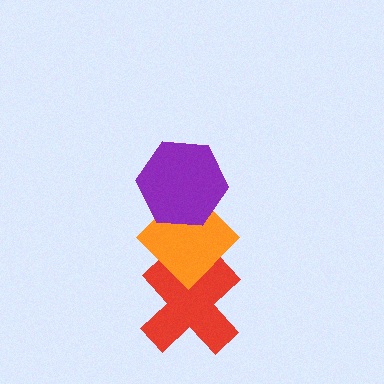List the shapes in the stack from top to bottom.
From top to bottom: the purple hexagon, the orange diamond, the red cross.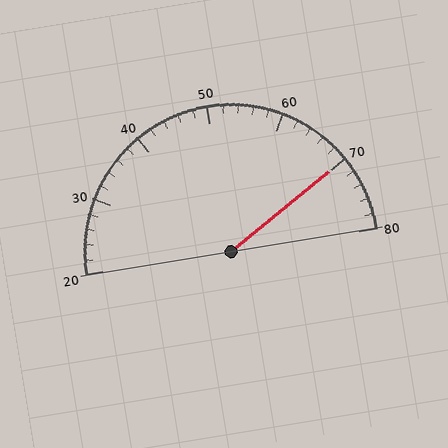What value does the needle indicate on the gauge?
The needle indicates approximately 70.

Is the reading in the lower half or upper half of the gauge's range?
The reading is in the upper half of the range (20 to 80).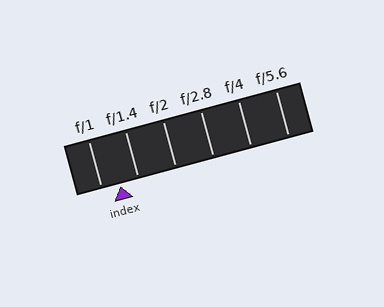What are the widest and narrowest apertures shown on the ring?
The widest aperture shown is f/1 and the narrowest is f/5.6.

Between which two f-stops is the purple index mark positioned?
The index mark is between f/1 and f/1.4.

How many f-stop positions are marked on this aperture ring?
There are 6 f-stop positions marked.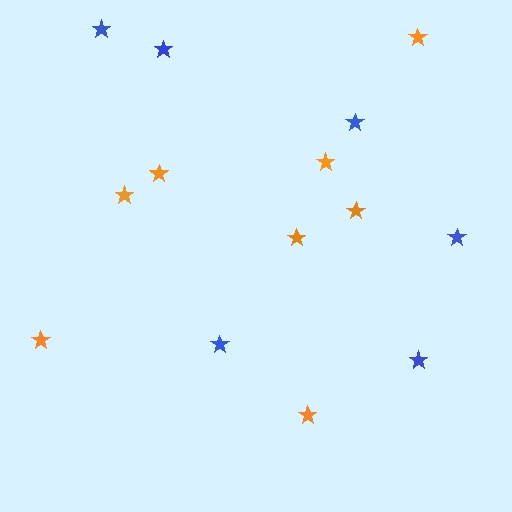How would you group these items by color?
There are 2 groups: one group of blue stars (6) and one group of orange stars (8).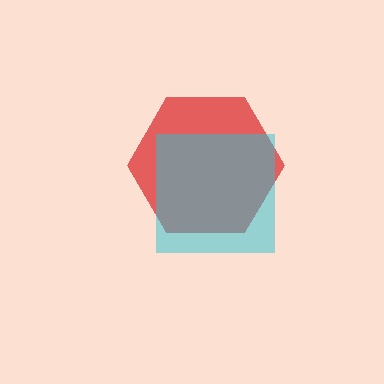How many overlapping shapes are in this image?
There are 2 overlapping shapes in the image.